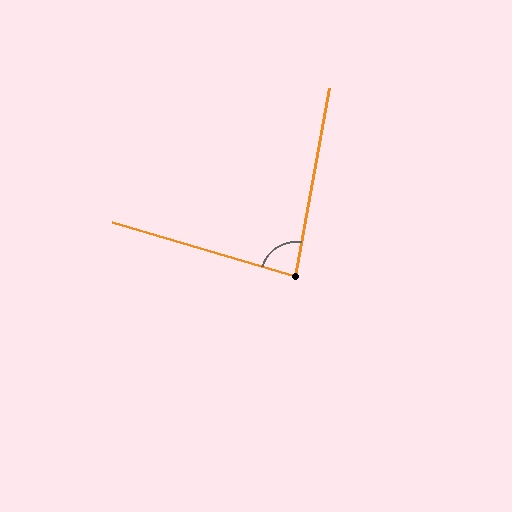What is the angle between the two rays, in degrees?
Approximately 84 degrees.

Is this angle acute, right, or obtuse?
It is acute.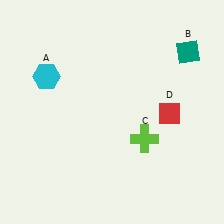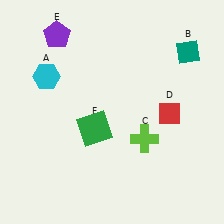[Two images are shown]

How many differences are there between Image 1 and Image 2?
There are 2 differences between the two images.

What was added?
A purple pentagon (E), a green square (F) were added in Image 2.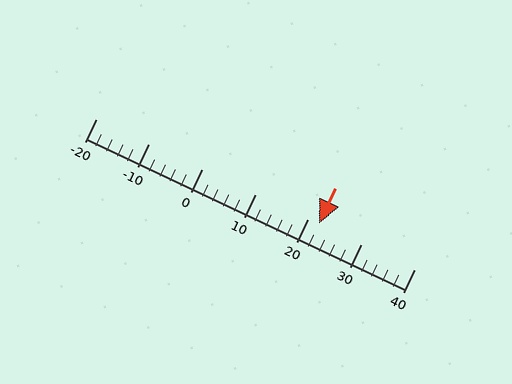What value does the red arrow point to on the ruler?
The red arrow points to approximately 22.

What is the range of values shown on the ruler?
The ruler shows values from -20 to 40.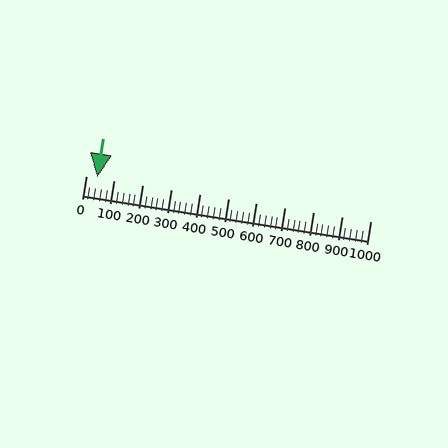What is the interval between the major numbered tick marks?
The major tick marks are spaced 100 units apart.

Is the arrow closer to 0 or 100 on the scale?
The arrow is closer to 0.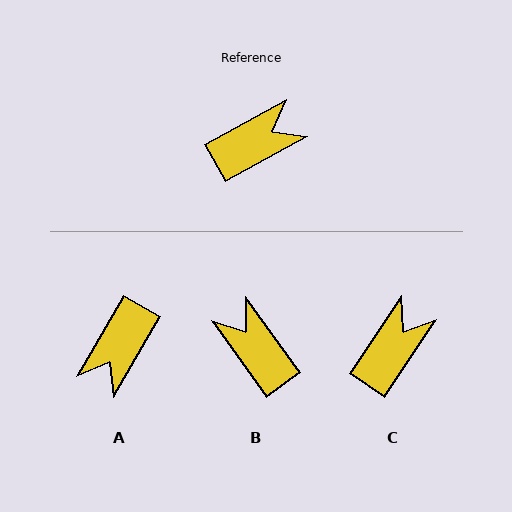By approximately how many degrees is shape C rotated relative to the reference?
Approximately 27 degrees counter-clockwise.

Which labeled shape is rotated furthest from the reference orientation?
A, about 149 degrees away.